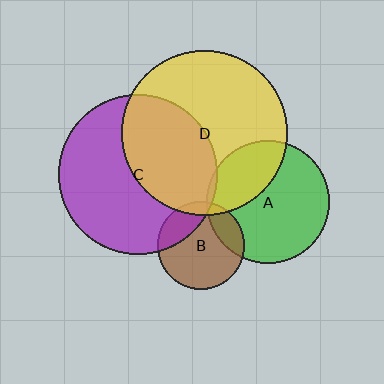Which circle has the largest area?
Circle D (yellow).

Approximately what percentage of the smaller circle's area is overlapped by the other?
Approximately 25%.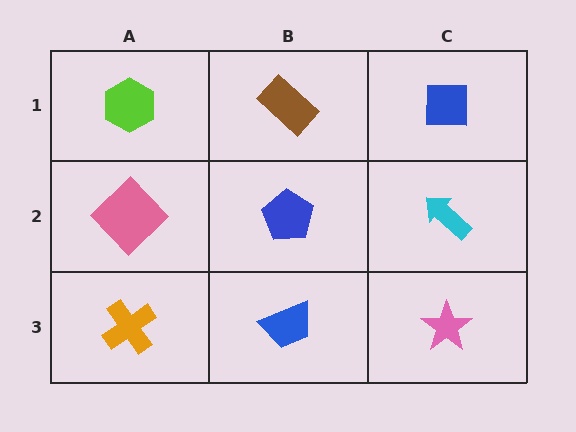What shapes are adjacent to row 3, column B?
A blue pentagon (row 2, column B), an orange cross (row 3, column A), a pink star (row 3, column C).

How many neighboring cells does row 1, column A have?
2.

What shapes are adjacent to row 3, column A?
A pink diamond (row 2, column A), a blue trapezoid (row 3, column B).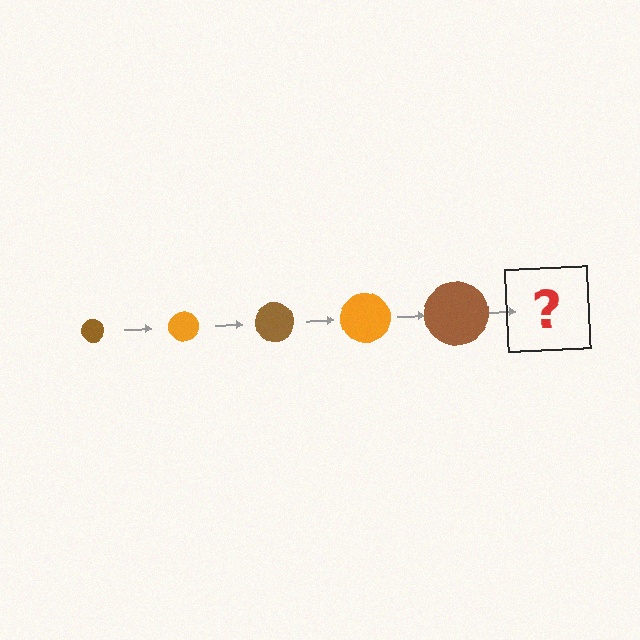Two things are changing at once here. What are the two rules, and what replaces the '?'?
The two rules are that the circle grows larger each step and the color cycles through brown and orange. The '?' should be an orange circle, larger than the previous one.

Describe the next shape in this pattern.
It should be an orange circle, larger than the previous one.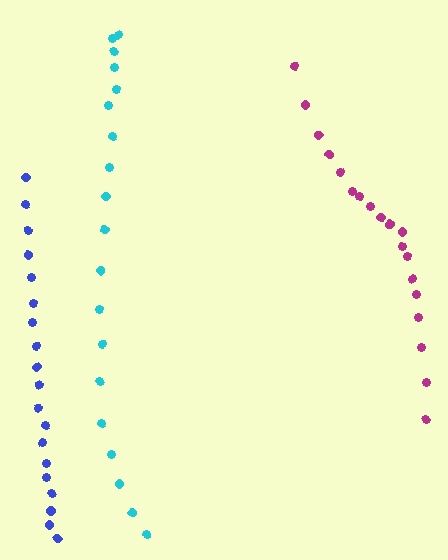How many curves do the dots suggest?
There are 3 distinct paths.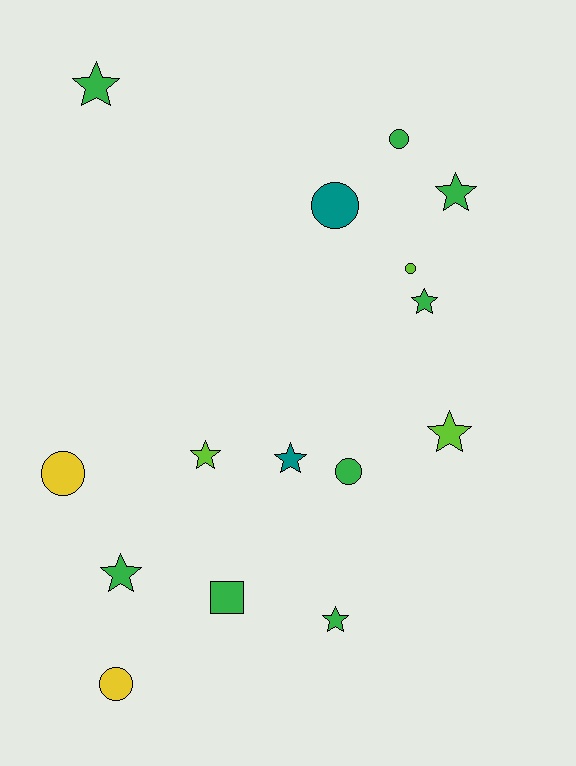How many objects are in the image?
There are 15 objects.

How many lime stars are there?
There are 2 lime stars.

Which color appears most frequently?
Green, with 8 objects.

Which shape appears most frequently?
Star, with 8 objects.